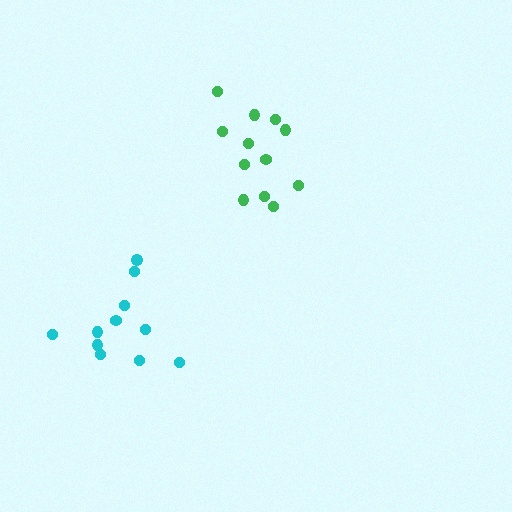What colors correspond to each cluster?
The clusters are colored: cyan, green.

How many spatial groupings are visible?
There are 2 spatial groupings.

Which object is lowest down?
The cyan cluster is bottommost.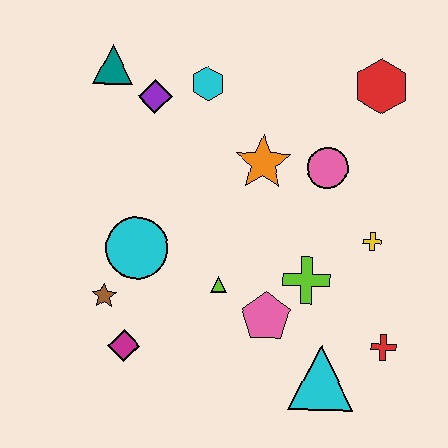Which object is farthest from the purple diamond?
The red cross is farthest from the purple diamond.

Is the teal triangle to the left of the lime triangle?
Yes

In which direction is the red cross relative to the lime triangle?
The red cross is to the right of the lime triangle.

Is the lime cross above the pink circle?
No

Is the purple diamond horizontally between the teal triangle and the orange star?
Yes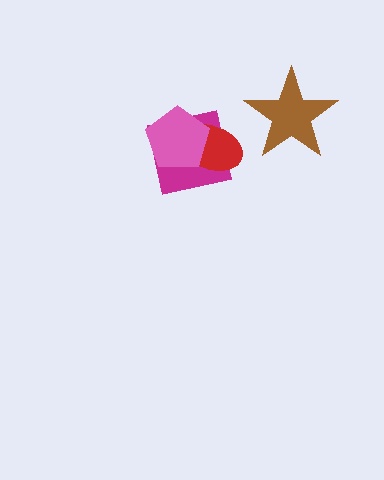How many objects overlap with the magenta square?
2 objects overlap with the magenta square.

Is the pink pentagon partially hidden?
No, no other shape covers it.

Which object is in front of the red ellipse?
The pink pentagon is in front of the red ellipse.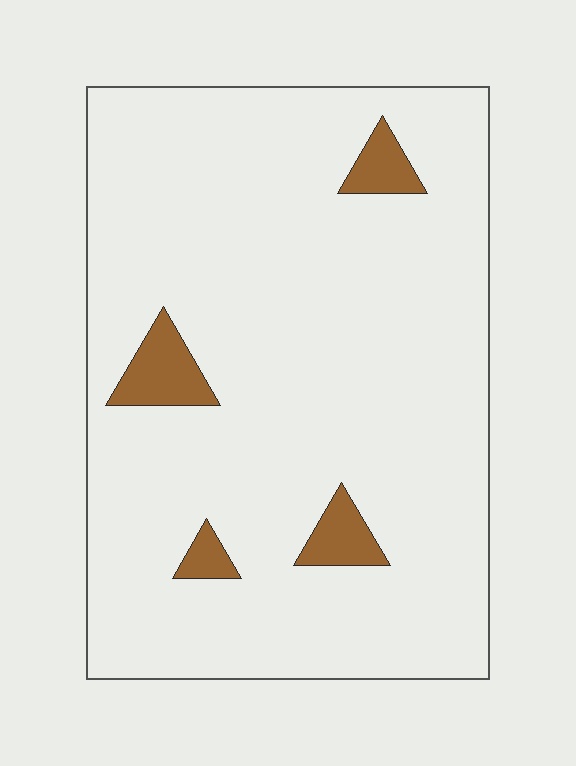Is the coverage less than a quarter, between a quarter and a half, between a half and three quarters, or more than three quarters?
Less than a quarter.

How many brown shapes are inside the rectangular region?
4.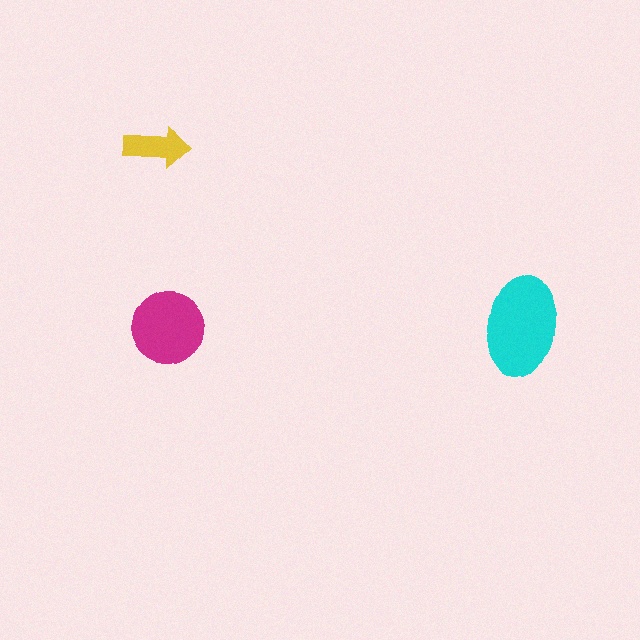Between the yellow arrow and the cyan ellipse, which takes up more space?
The cyan ellipse.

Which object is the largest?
The cyan ellipse.